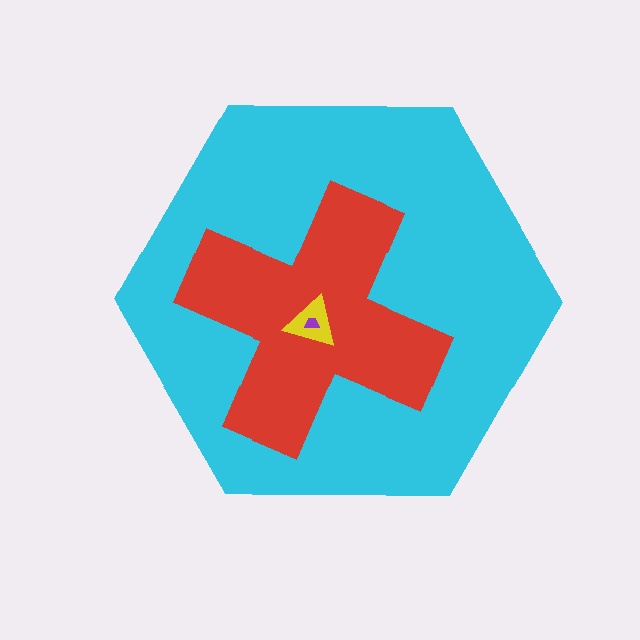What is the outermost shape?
The cyan hexagon.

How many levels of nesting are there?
4.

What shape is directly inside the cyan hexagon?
The red cross.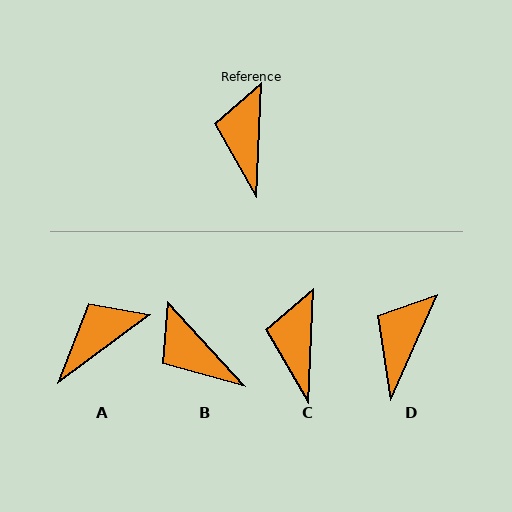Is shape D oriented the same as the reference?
No, it is off by about 21 degrees.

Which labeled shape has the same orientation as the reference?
C.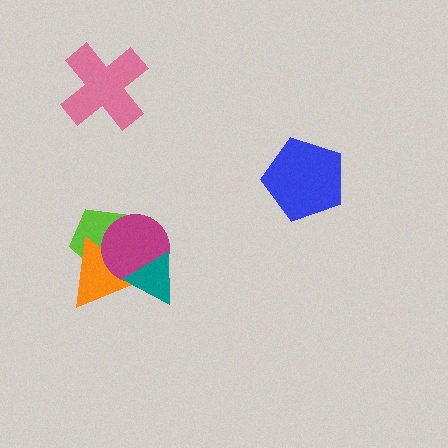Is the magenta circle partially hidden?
Yes, it is partially covered by another shape.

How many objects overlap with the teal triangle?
2 objects overlap with the teal triangle.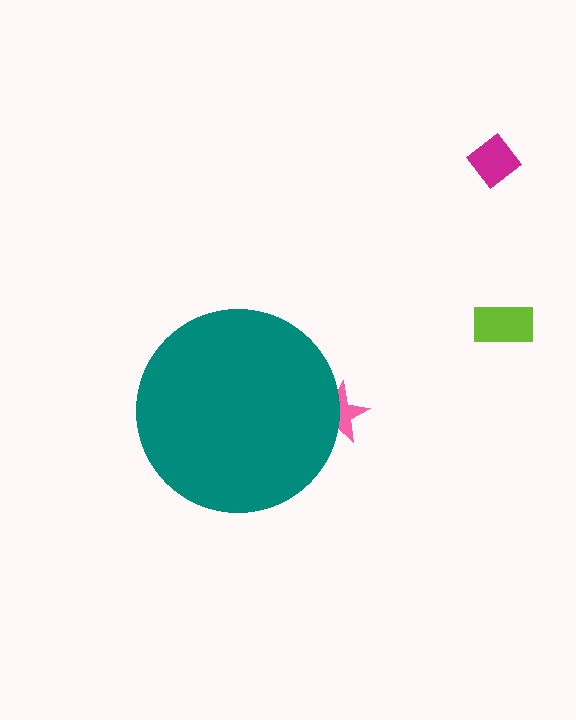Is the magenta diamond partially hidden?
No, the magenta diamond is fully visible.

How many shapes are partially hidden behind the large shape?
1 shape is partially hidden.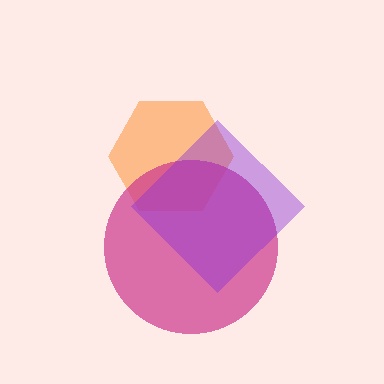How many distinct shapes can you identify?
There are 3 distinct shapes: an orange hexagon, a magenta circle, a purple diamond.